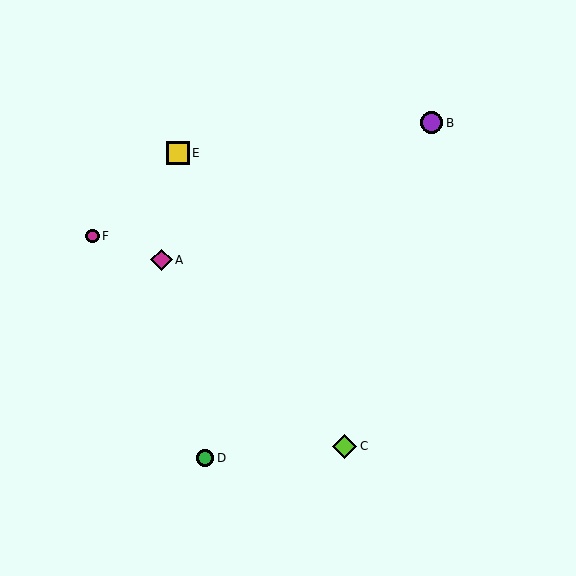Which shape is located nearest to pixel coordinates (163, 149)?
The yellow square (labeled E) at (178, 153) is nearest to that location.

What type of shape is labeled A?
Shape A is a magenta diamond.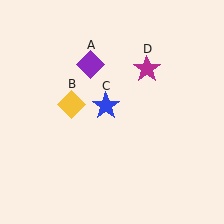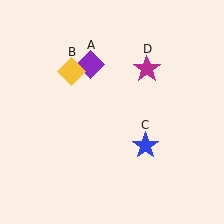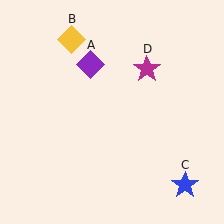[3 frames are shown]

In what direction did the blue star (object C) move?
The blue star (object C) moved down and to the right.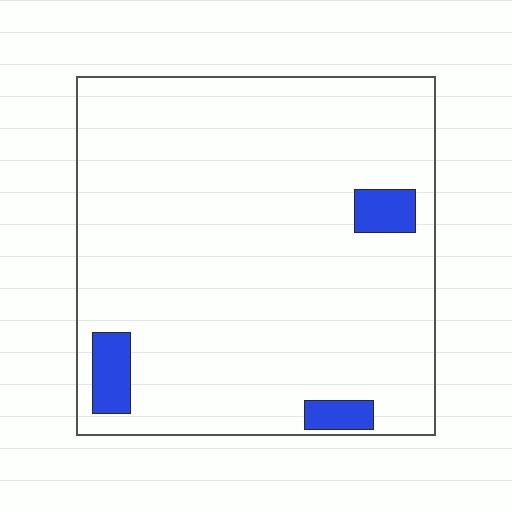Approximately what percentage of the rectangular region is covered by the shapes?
Approximately 5%.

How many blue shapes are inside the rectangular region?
3.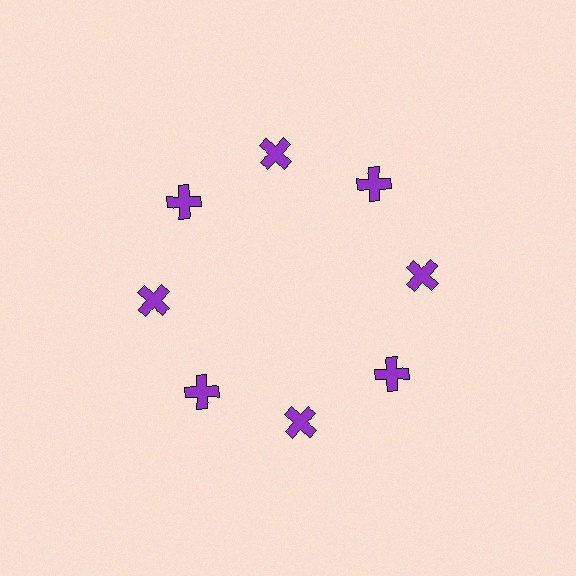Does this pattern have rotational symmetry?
Yes, this pattern has 8-fold rotational symmetry. It looks the same after rotating 45 degrees around the center.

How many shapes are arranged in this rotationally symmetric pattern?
There are 8 shapes, arranged in 8 groups of 1.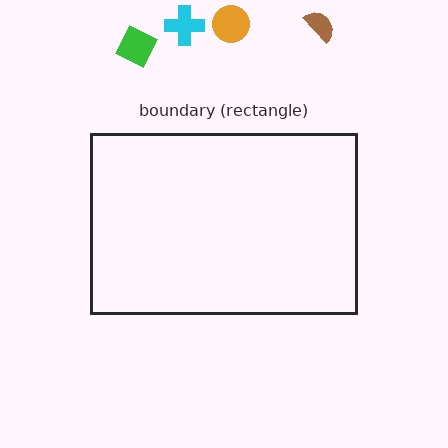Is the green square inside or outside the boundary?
Outside.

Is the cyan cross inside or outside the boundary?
Outside.